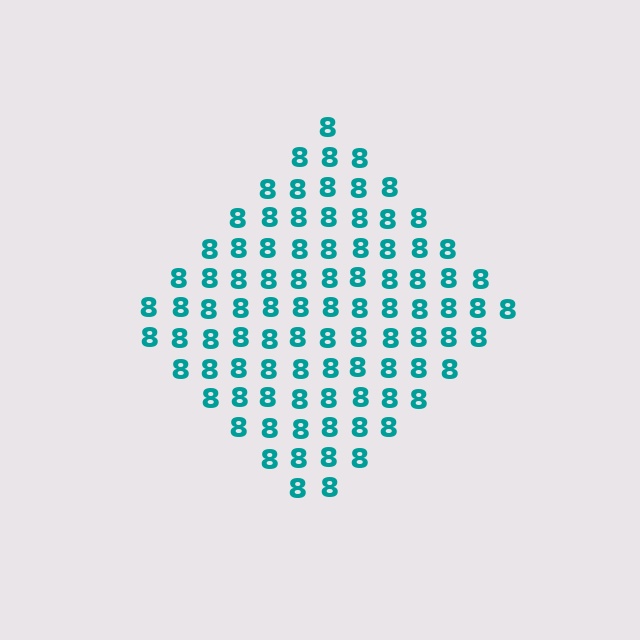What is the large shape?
The large shape is a diamond.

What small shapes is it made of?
It is made of small digit 8's.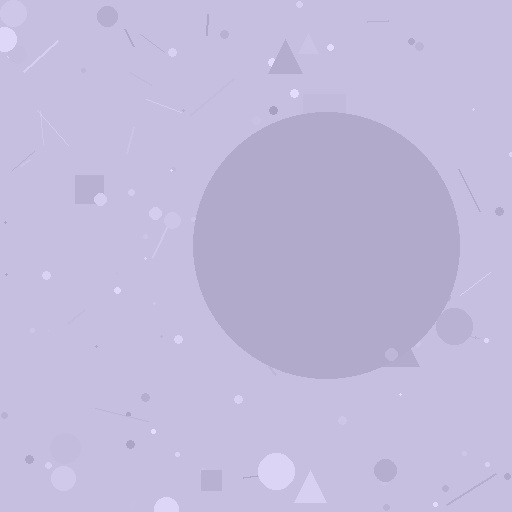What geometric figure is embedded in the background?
A circle is embedded in the background.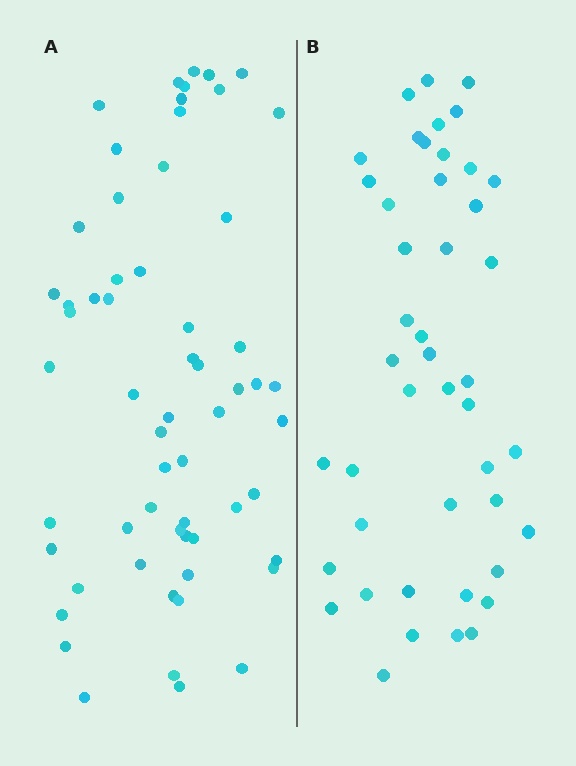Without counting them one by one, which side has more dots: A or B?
Region A (the left region) has more dots.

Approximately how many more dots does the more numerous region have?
Region A has approximately 15 more dots than region B.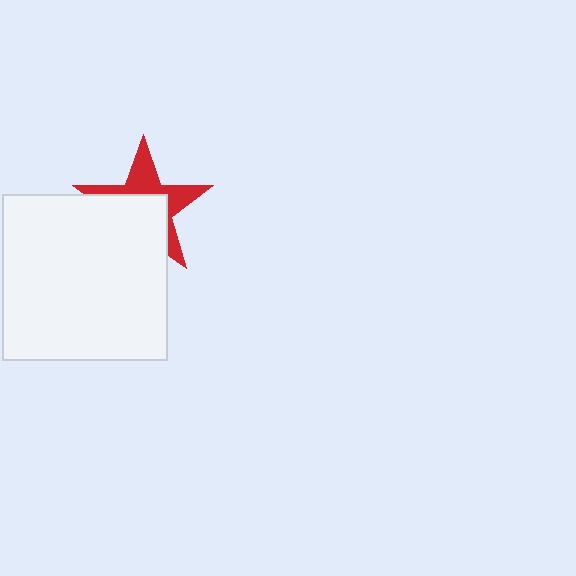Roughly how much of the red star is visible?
About half of it is visible (roughly 45%).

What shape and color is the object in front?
The object in front is a white square.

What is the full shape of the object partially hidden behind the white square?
The partially hidden object is a red star.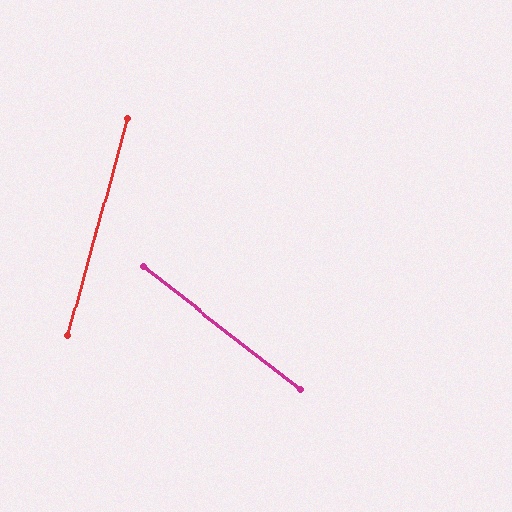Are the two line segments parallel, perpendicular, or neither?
Neither parallel nor perpendicular — they differ by about 67°.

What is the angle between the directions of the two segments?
Approximately 67 degrees.